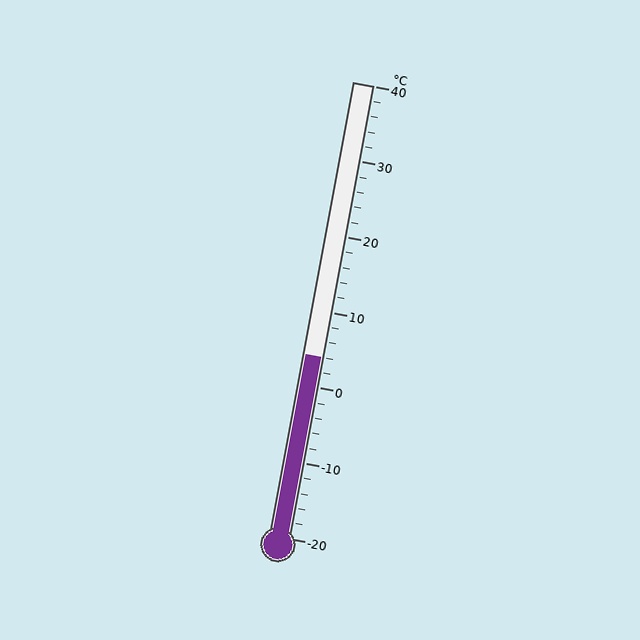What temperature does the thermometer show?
The thermometer shows approximately 4°C.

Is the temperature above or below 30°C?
The temperature is below 30°C.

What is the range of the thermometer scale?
The thermometer scale ranges from -20°C to 40°C.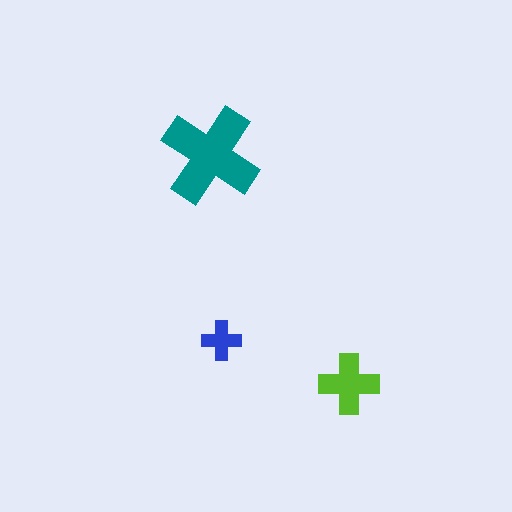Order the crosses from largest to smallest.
the teal one, the lime one, the blue one.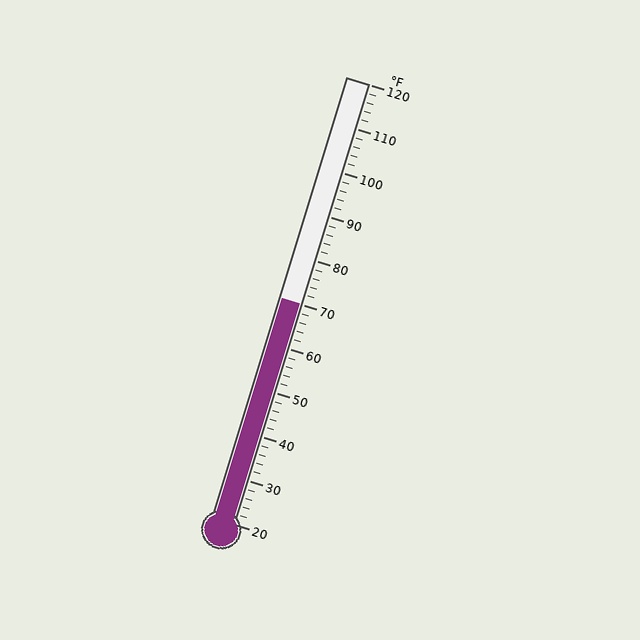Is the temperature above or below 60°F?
The temperature is above 60°F.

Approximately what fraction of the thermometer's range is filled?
The thermometer is filled to approximately 50% of its range.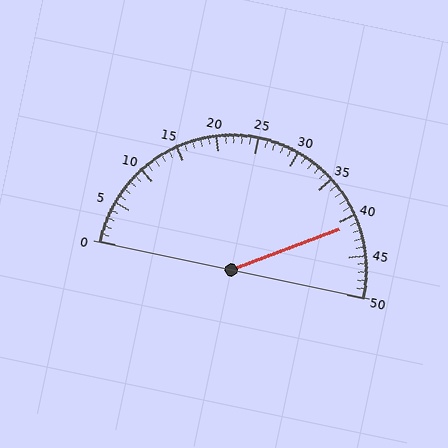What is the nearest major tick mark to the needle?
The nearest major tick mark is 40.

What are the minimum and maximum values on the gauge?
The gauge ranges from 0 to 50.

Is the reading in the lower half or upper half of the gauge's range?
The reading is in the upper half of the range (0 to 50).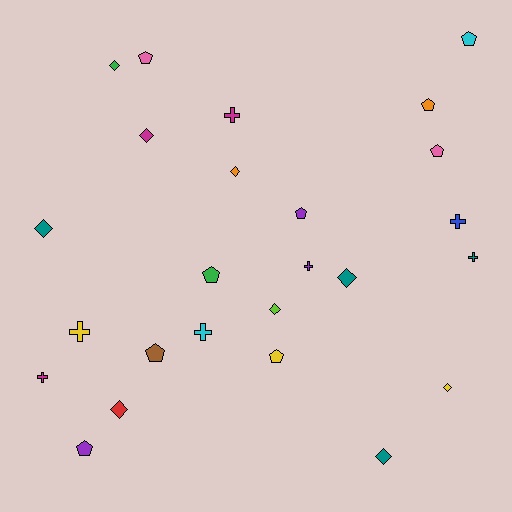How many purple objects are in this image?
There are 3 purple objects.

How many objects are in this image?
There are 25 objects.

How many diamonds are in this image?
There are 9 diamonds.